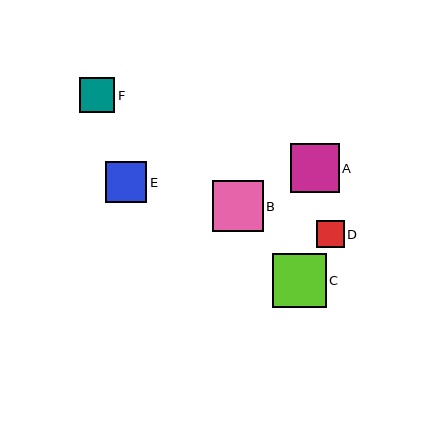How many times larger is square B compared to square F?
Square B is approximately 1.4 times the size of square F.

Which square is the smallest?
Square D is the smallest with a size of approximately 28 pixels.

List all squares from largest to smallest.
From largest to smallest: C, B, A, E, F, D.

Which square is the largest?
Square C is the largest with a size of approximately 54 pixels.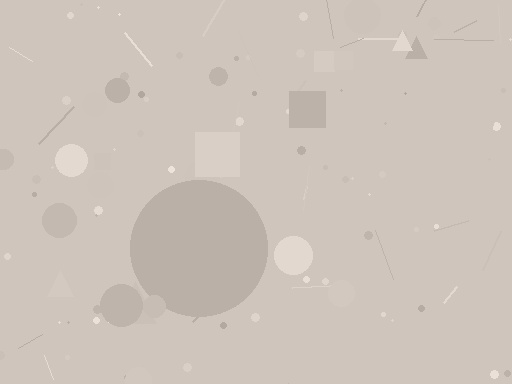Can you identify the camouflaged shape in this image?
The camouflaged shape is a circle.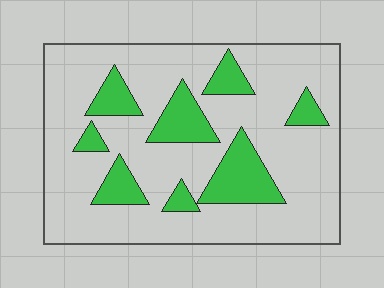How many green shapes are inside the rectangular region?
8.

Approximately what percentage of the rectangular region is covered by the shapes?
Approximately 20%.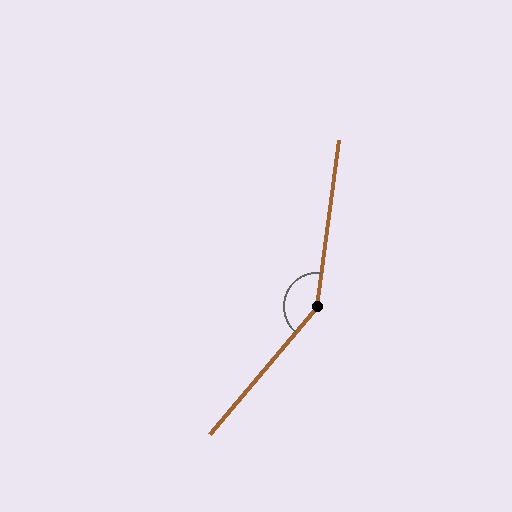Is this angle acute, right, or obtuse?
It is obtuse.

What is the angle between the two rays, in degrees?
Approximately 147 degrees.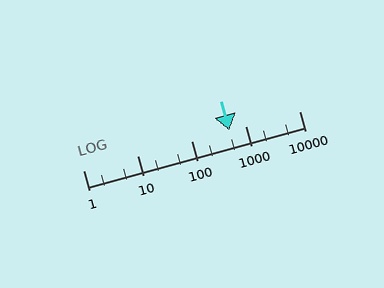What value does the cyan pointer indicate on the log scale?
The pointer indicates approximately 500.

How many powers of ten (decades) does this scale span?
The scale spans 4 decades, from 1 to 10000.